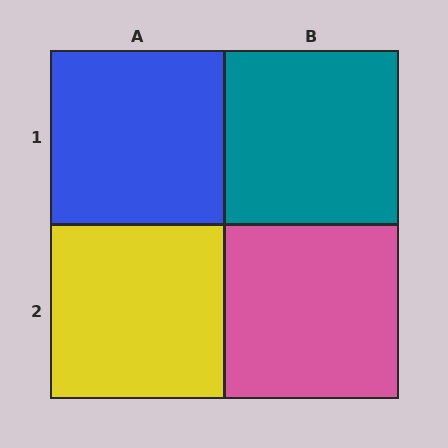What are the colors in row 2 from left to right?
Yellow, pink.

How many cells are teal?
1 cell is teal.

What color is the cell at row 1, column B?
Teal.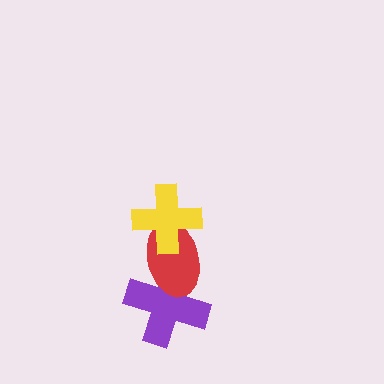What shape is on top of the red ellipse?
The yellow cross is on top of the red ellipse.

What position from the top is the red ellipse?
The red ellipse is 2nd from the top.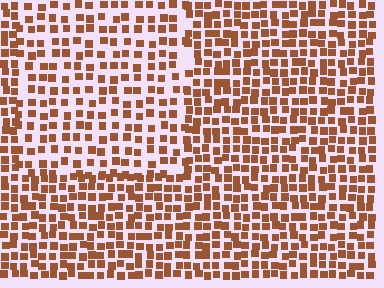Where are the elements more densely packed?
The elements are more densely packed outside the rectangle boundary.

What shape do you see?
I see a rectangle.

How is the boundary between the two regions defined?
The boundary is defined by a change in element density (approximately 1.6x ratio). All elements are the same color, size, and shape.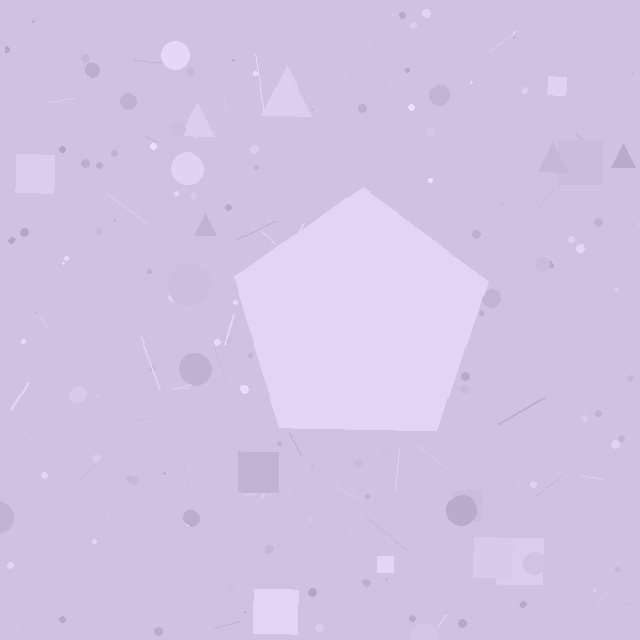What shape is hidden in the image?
A pentagon is hidden in the image.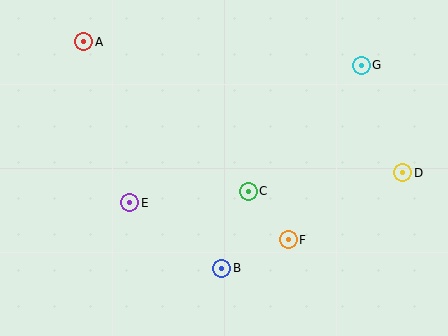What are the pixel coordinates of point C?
Point C is at (248, 191).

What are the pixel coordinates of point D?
Point D is at (403, 173).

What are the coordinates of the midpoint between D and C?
The midpoint between D and C is at (325, 182).